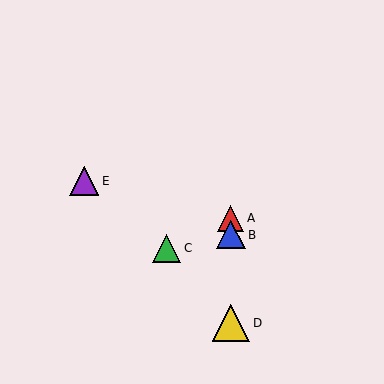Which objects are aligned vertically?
Objects A, B, D are aligned vertically.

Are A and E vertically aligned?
No, A is at x≈231 and E is at x≈84.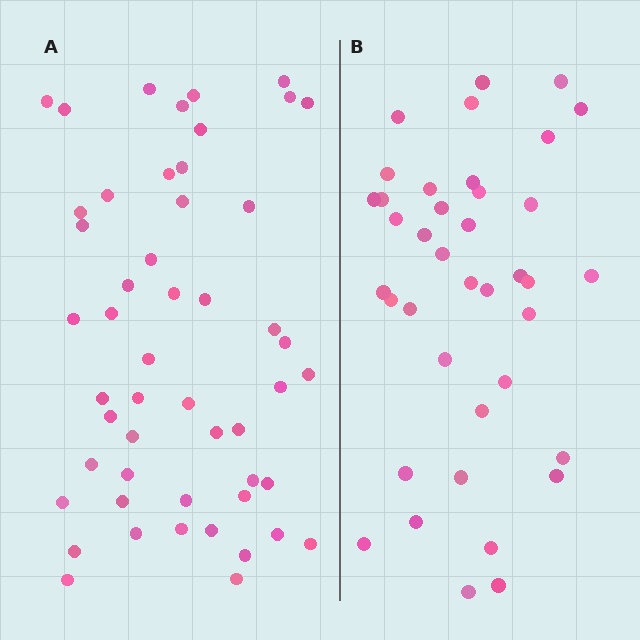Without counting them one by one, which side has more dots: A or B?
Region A (the left region) has more dots.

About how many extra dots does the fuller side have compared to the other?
Region A has roughly 12 or so more dots than region B.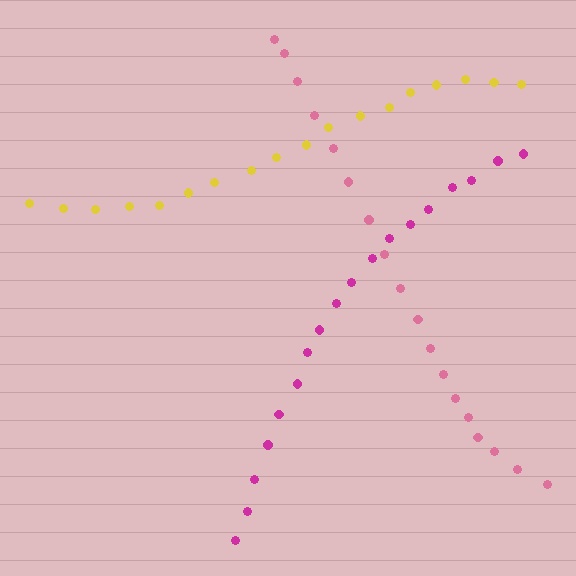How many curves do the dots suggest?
There are 3 distinct paths.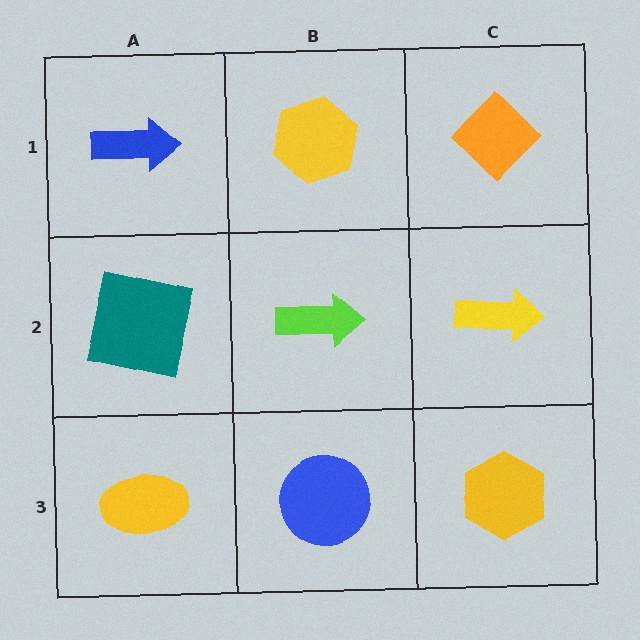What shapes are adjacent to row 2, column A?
A blue arrow (row 1, column A), a yellow ellipse (row 3, column A), a lime arrow (row 2, column B).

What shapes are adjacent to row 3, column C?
A yellow arrow (row 2, column C), a blue circle (row 3, column B).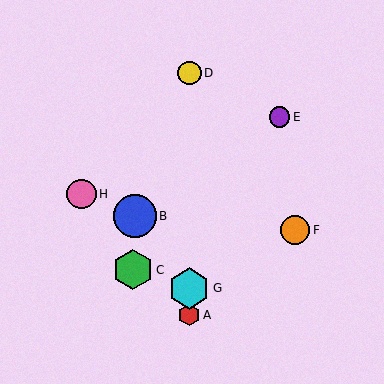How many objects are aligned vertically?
3 objects (A, D, G) are aligned vertically.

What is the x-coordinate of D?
Object D is at x≈189.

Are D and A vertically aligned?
Yes, both are at x≈189.